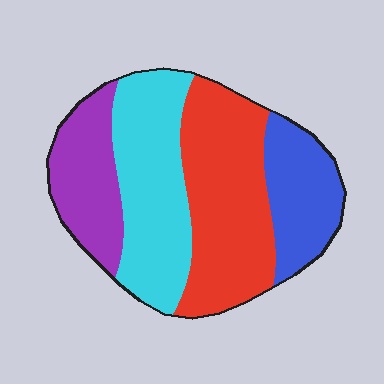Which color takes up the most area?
Red, at roughly 35%.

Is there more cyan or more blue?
Cyan.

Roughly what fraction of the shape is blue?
Blue covers roughly 20% of the shape.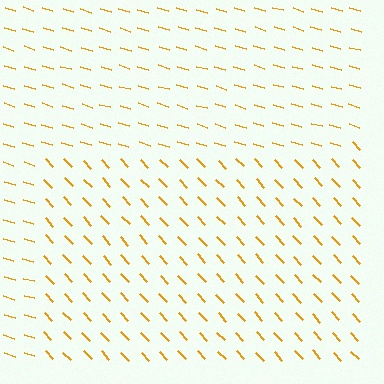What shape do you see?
I see a rectangle.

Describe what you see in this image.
The image is filled with small orange line segments. A rectangle region in the image has lines oriented differently from the surrounding lines, creating a visible texture boundary.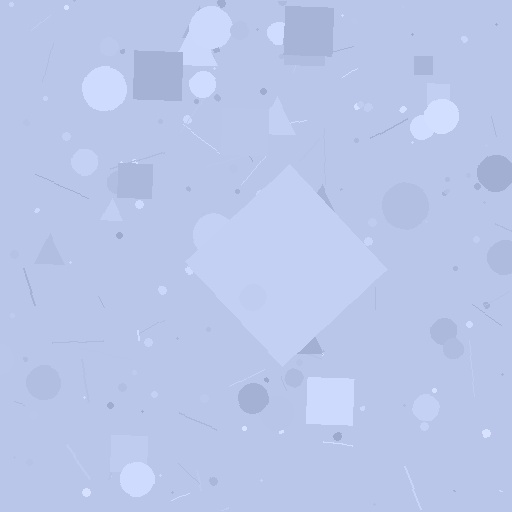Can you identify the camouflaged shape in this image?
The camouflaged shape is a diamond.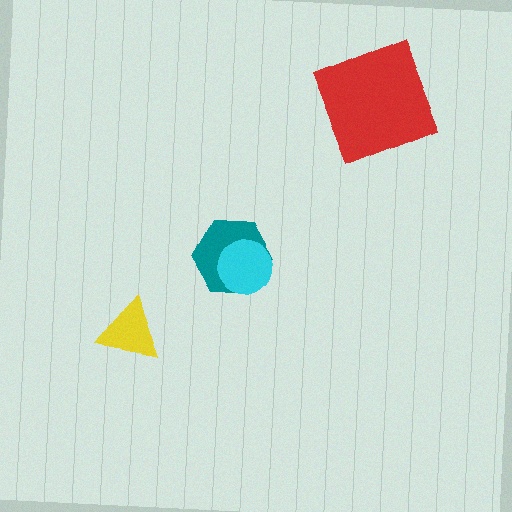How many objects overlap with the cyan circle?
1 object overlaps with the cyan circle.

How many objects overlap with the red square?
0 objects overlap with the red square.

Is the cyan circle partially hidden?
No, no other shape covers it.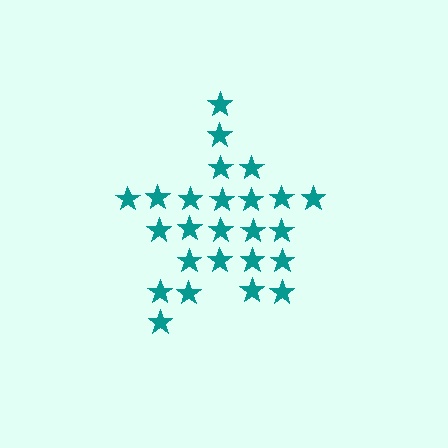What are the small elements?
The small elements are stars.